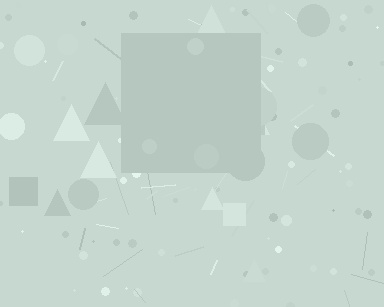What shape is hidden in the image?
A square is hidden in the image.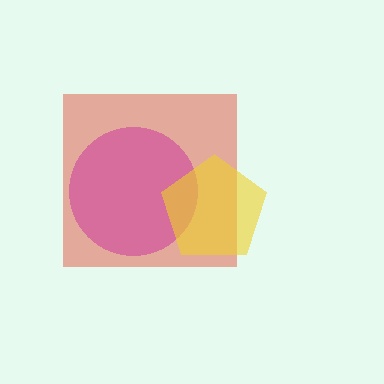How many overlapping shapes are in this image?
There are 3 overlapping shapes in the image.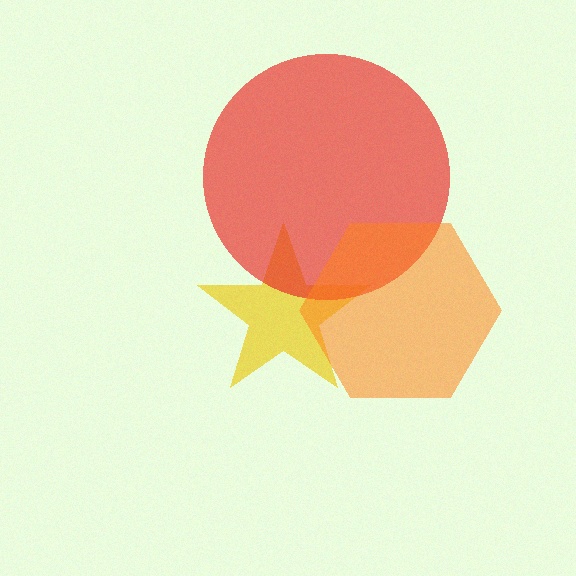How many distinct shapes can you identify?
There are 3 distinct shapes: a yellow star, a red circle, an orange hexagon.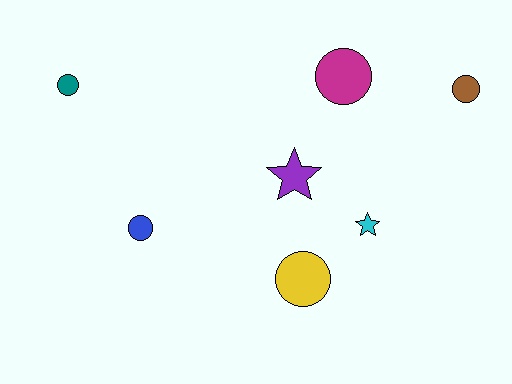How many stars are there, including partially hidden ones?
There are 2 stars.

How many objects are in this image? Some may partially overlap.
There are 7 objects.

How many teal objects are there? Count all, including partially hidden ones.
There is 1 teal object.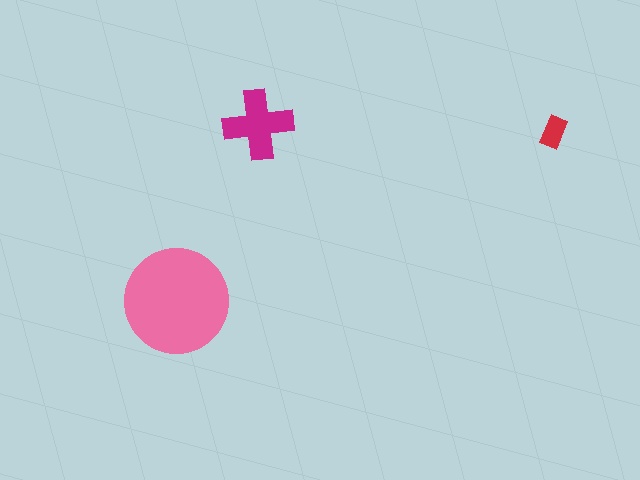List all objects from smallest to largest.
The red rectangle, the magenta cross, the pink circle.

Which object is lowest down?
The pink circle is bottommost.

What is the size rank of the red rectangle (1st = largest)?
3rd.